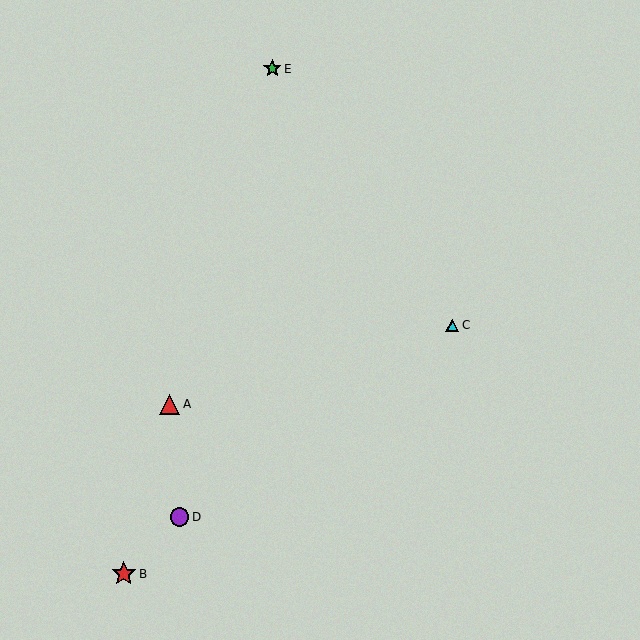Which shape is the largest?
The red star (labeled B) is the largest.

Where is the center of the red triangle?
The center of the red triangle is at (169, 404).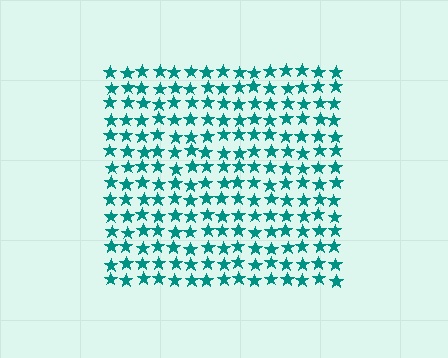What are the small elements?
The small elements are stars.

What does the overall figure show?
The overall figure shows a square.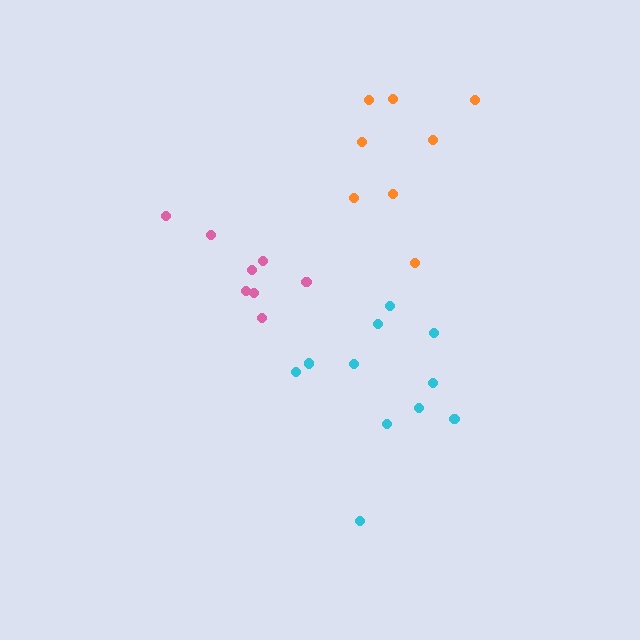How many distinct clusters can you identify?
There are 3 distinct clusters.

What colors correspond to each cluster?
The clusters are colored: orange, cyan, pink.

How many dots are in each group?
Group 1: 8 dots, Group 2: 11 dots, Group 3: 8 dots (27 total).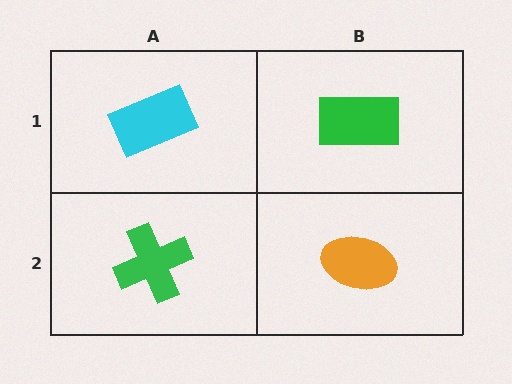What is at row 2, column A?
A green cross.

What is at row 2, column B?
An orange ellipse.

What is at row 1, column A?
A cyan rectangle.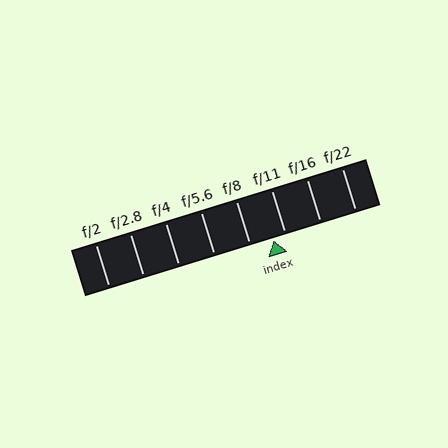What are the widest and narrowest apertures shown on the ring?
The widest aperture shown is f/2 and the narrowest is f/22.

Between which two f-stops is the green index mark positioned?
The index mark is between f/8 and f/11.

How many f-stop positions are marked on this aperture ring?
There are 8 f-stop positions marked.